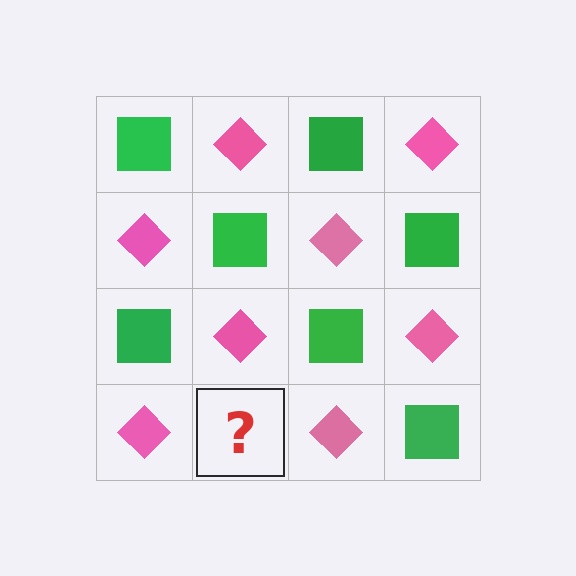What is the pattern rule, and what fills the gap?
The rule is that it alternates green square and pink diamond in a checkerboard pattern. The gap should be filled with a green square.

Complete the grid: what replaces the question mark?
The question mark should be replaced with a green square.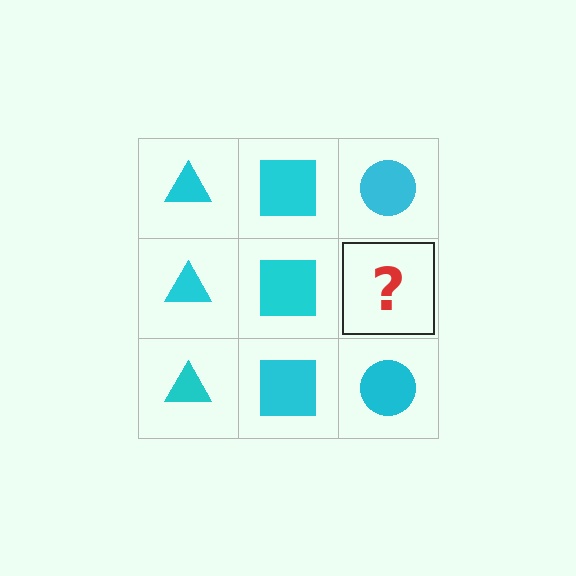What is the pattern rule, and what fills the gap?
The rule is that each column has a consistent shape. The gap should be filled with a cyan circle.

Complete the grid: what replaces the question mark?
The question mark should be replaced with a cyan circle.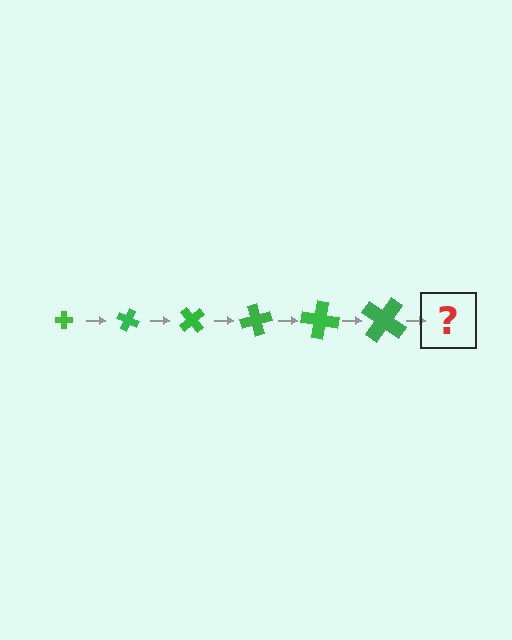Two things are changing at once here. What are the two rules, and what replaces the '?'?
The two rules are that the cross grows larger each step and it rotates 25 degrees each step. The '?' should be a cross, larger than the previous one and rotated 150 degrees from the start.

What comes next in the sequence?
The next element should be a cross, larger than the previous one and rotated 150 degrees from the start.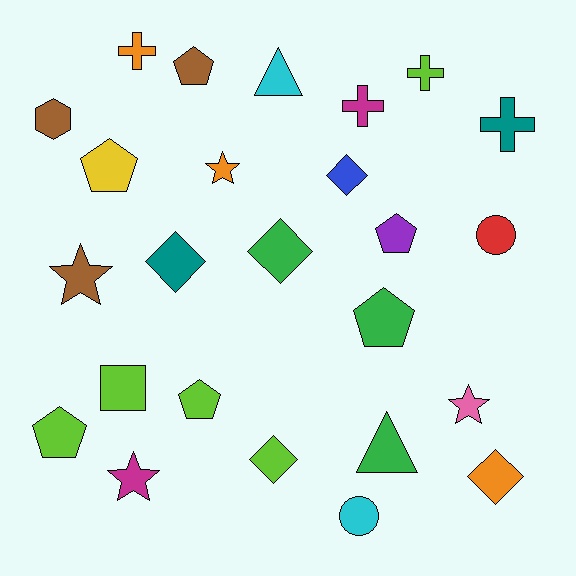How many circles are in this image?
There are 2 circles.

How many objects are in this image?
There are 25 objects.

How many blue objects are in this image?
There is 1 blue object.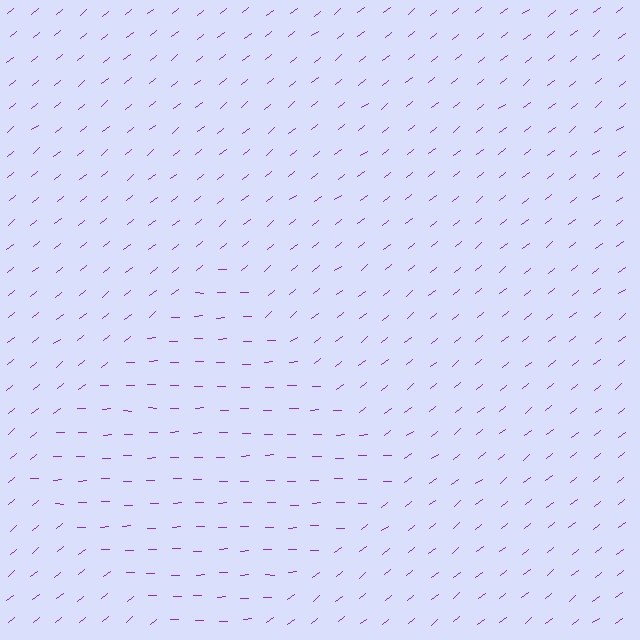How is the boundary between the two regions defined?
The boundary is defined purely by a change in line orientation (approximately 38 degrees difference). All lines are the same color and thickness.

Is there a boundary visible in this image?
Yes, there is a texture boundary formed by a change in line orientation.